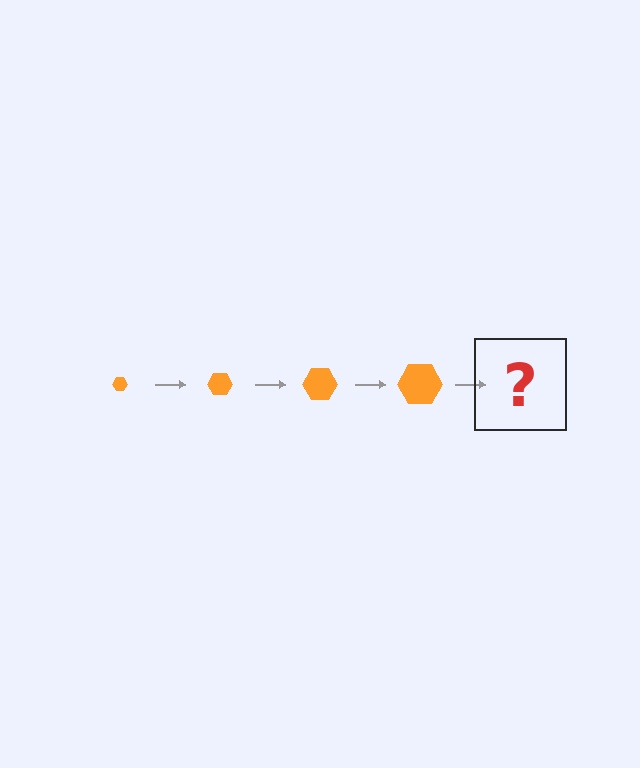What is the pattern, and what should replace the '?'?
The pattern is that the hexagon gets progressively larger each step. The '?' should be an orange hexagon, larger than the previous one.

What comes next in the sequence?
The next element should be an orange hexagon, larger than the previous one.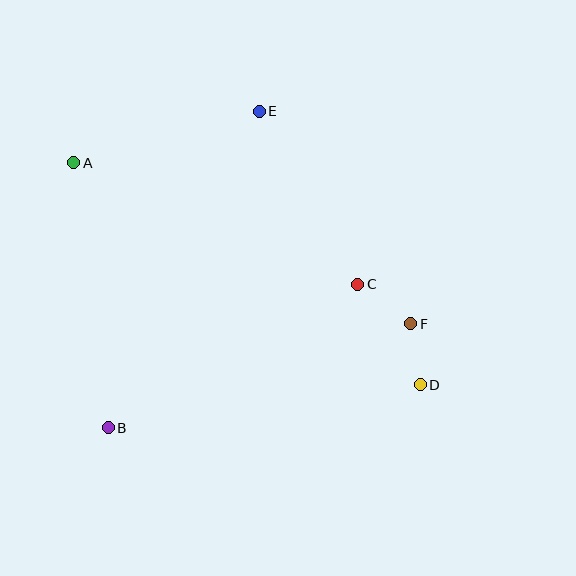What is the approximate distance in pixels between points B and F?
The distance between B and F is approximately 320 pixels.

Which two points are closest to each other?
Points D and F are closest to each other.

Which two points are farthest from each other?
Points A and D are farthest from each other.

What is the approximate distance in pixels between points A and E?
The distance between A and E is approximately 193 pixels.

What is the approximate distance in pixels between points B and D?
The distance between B and D is approximately 315 pixels.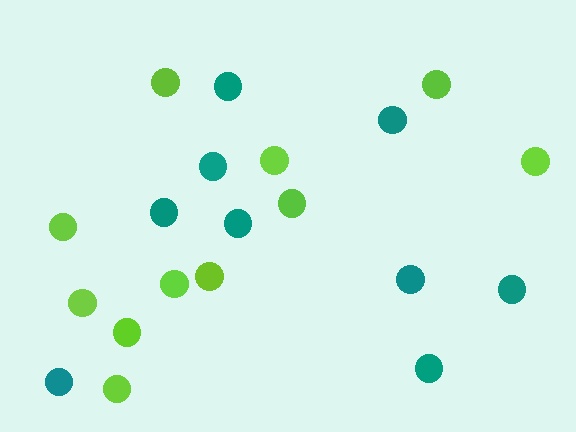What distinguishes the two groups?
There are 2 groups: one group of teal circles (9) and one group of lime circles (11).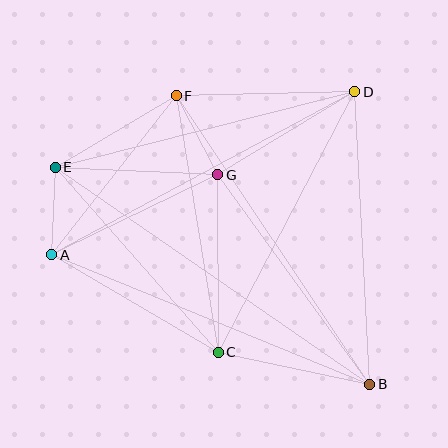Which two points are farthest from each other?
Points B and E are farthest from each other.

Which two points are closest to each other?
Points A and E are closest to each other.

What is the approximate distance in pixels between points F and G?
The distance between F and G is approximately 89 pixels.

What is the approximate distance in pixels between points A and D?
The distance between A and D is approximately 344 pixels.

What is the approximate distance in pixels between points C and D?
The distance between C and D is approximately 295 pixels.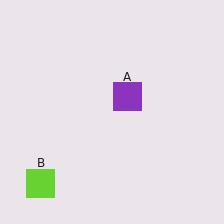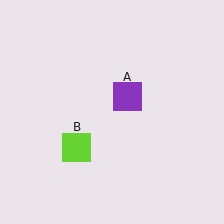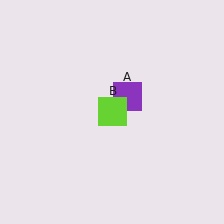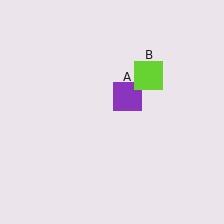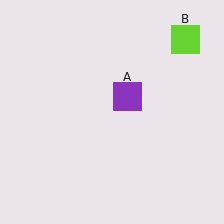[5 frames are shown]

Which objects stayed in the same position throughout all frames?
Purple square (object A) remained stationary.